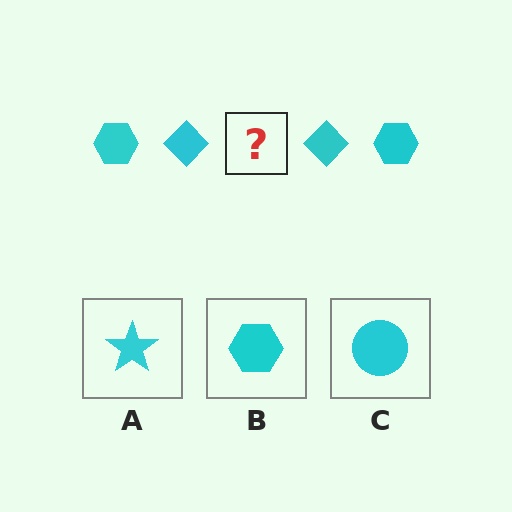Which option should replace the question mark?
Option B.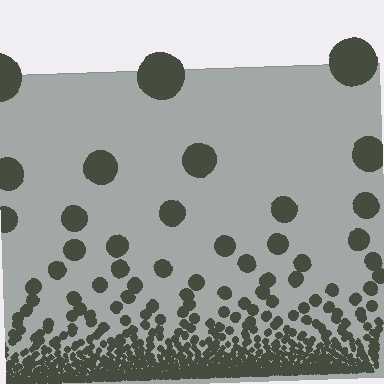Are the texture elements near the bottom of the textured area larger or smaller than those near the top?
Smaller. The gradient is inverted — elements near the bottom are smaller and denser.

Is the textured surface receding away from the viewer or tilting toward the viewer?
The surface appears to tilt toward the viewer. Texture elements get larger and sparser toward the top.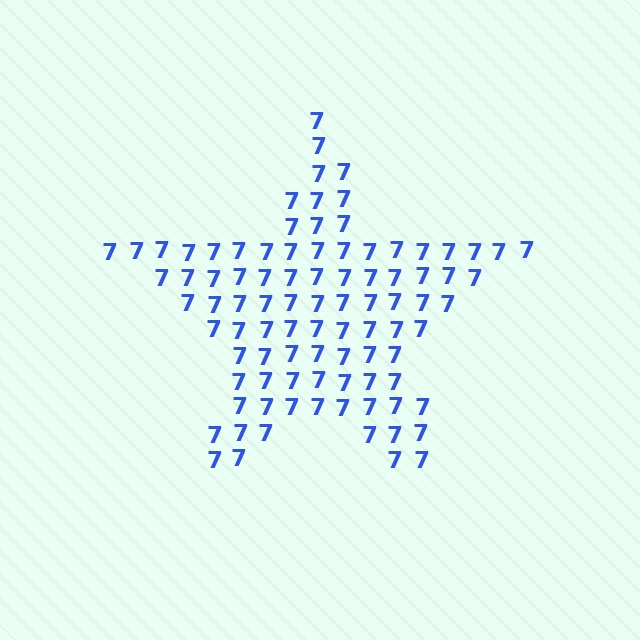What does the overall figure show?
The overall figure shows a star.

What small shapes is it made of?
It is made of small digit 7's.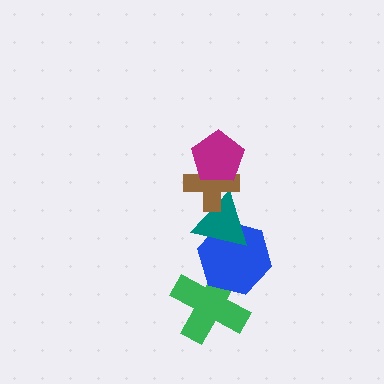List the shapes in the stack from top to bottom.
From top to bottom: the magenta pentagon, the brown cross, the teal triangle, the blue hexagon, the green cross.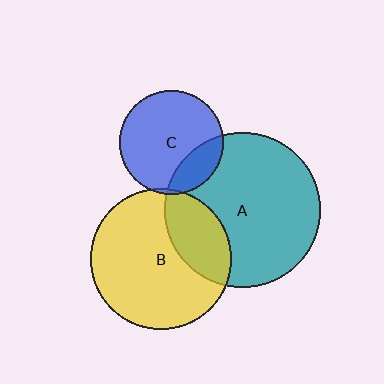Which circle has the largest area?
Circle A (teal).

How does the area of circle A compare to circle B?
Approximately 1.2 times.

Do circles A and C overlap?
Yes.